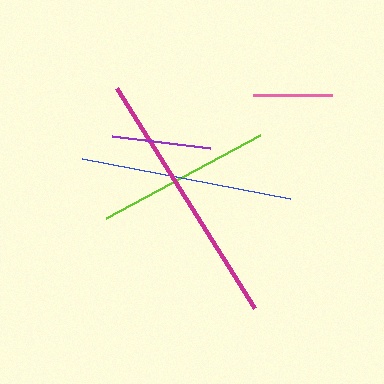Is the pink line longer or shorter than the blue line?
The blue line is longer than the pink line.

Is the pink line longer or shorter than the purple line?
The purple line is longer than the pink line.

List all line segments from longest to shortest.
From longest to shortest: magenta, blue, lime, purple, pink.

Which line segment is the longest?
The magenta line is the longest at approximately 260 pixels.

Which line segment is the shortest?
The pink line is the shortest at approximately 79 pixels.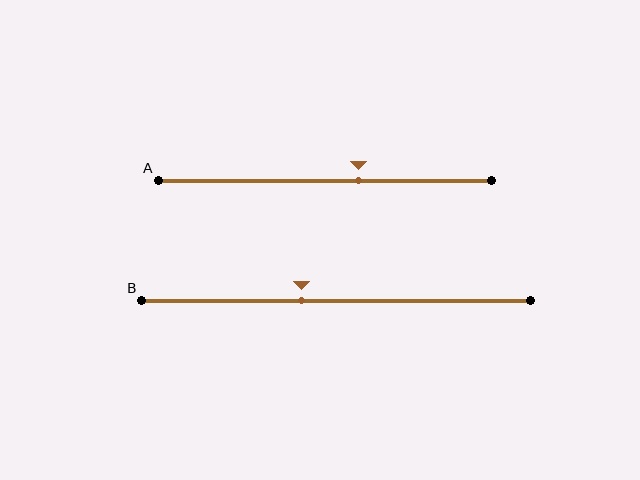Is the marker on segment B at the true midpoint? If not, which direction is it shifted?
No, the marker on segment B is shifted to the left by about 9% of the segment length.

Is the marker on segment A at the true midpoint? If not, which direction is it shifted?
No, the marker on segment A is shifted to the right by about 10% of the segment length.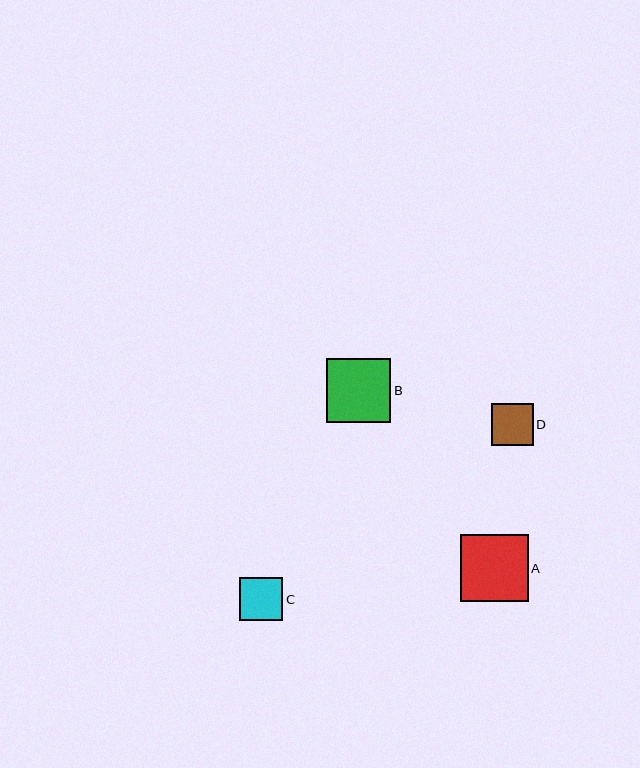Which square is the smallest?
Square D is the smallest with a size of approximately 42 pixels.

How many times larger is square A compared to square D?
Square A is approximately 1.6 times the size of square D.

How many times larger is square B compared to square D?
Square B is approximately 1.5 times the size of square D.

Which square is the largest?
Square A is the largest with a size of approximately 67 pixels.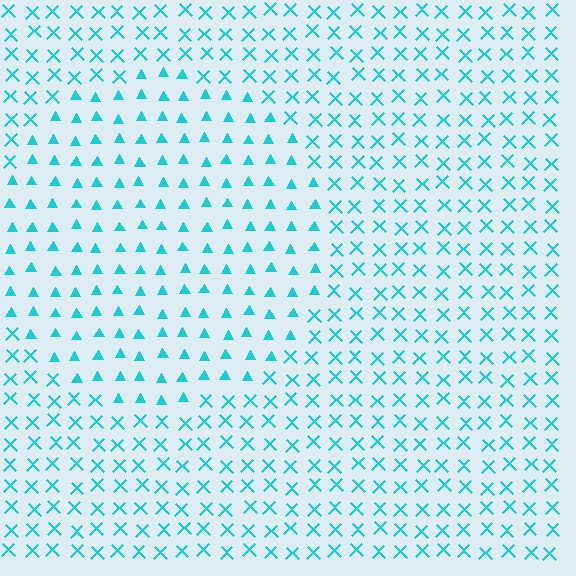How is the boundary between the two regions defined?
The boundary is defined by a change in element shape: triangles inside vs. X marks outside. All elements share the same color and spacing.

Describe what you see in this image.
The image is filled with small cyan elements arranged in a uniform grid. A circle-shaped region contains triangles, while the surrounding area contains X marks. The boundary is defined purely by the change in element shape.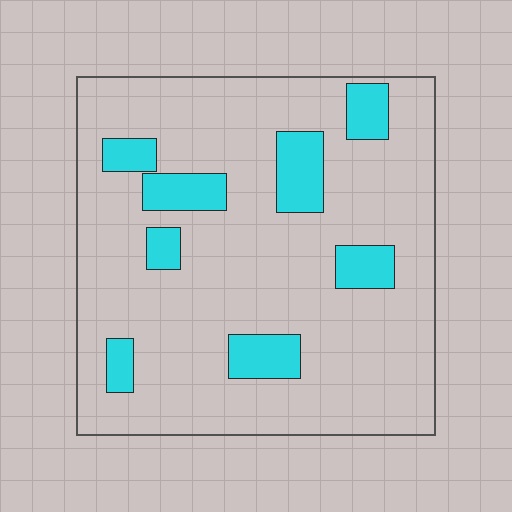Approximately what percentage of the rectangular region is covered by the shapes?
Approximately 15%.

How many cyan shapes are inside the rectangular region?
8.